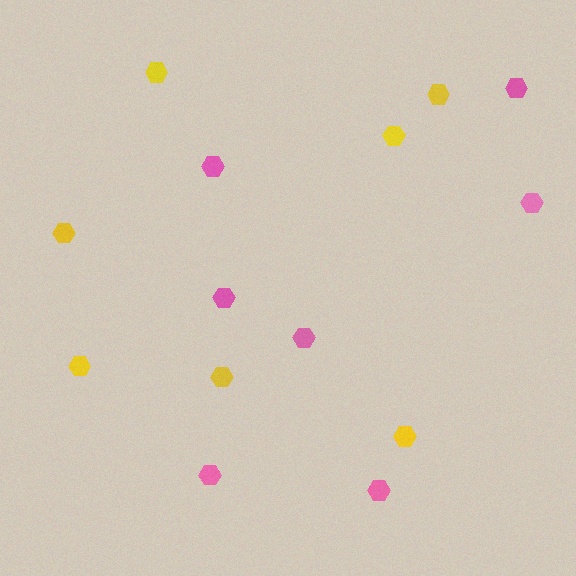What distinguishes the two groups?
There are 2 groups: one group of pink hexagons (7) and one group of yellow hexagons (7).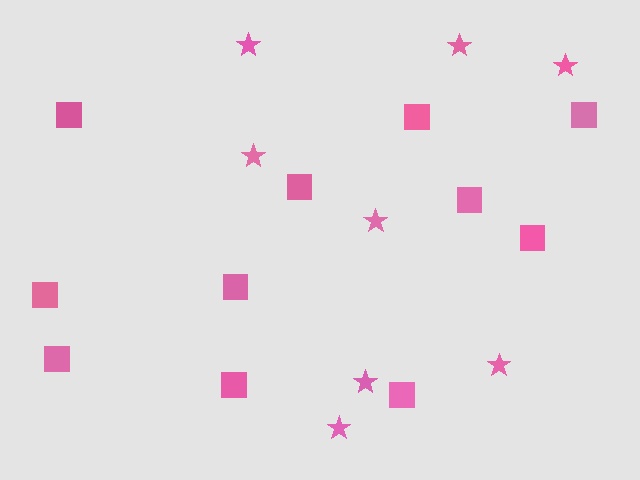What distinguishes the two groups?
There are 2 groups: one group of stars (8) and one group of squares (11).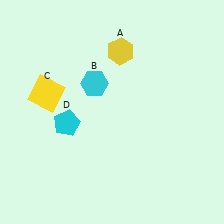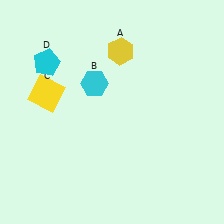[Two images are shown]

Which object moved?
The cyan pentagon (D) moved up.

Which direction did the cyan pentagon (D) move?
The cyan pentagon (D) moved up.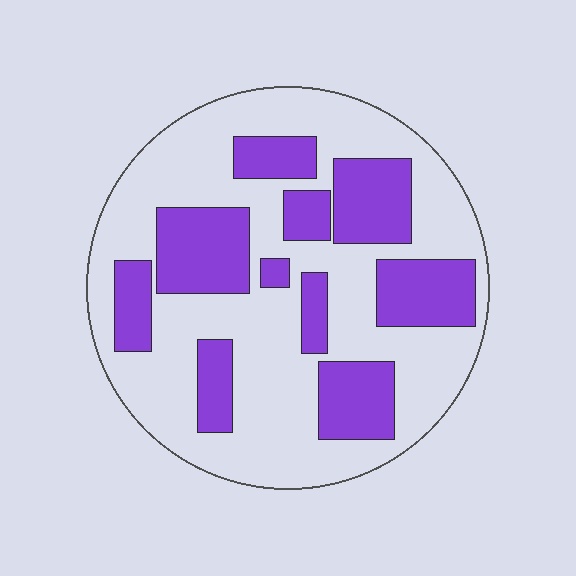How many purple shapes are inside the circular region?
10.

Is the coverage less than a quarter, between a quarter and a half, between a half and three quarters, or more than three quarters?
Between a quarter and a half.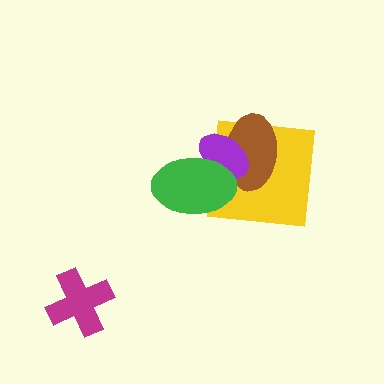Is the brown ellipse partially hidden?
Yes, it is partially covered by another shape.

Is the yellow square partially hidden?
Yes, it is partially covered by another shape.